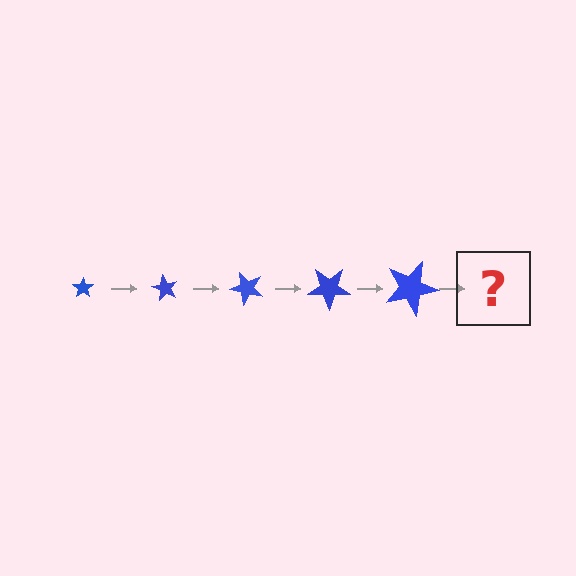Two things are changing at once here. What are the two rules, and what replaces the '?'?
The two rules are that the star grows larger each step and it rotates 60 degrees each step. The '?' should be a star, larger than the previous one and rotated 300 degrees from the start.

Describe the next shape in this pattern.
It should be a star, larger than the previous one and rotated 300 degrees from the start.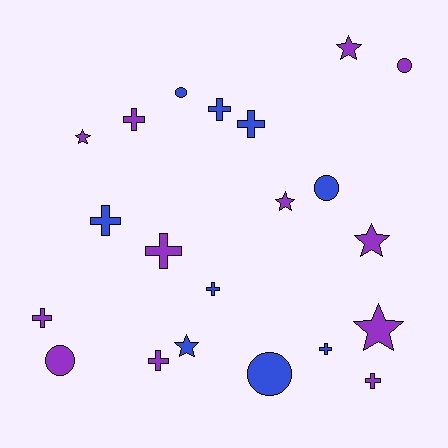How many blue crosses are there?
There are 5 blue crosses.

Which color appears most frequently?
Purple, with 12 objects.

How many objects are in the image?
There are 21 objects.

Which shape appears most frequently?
Cross, with 10 objects.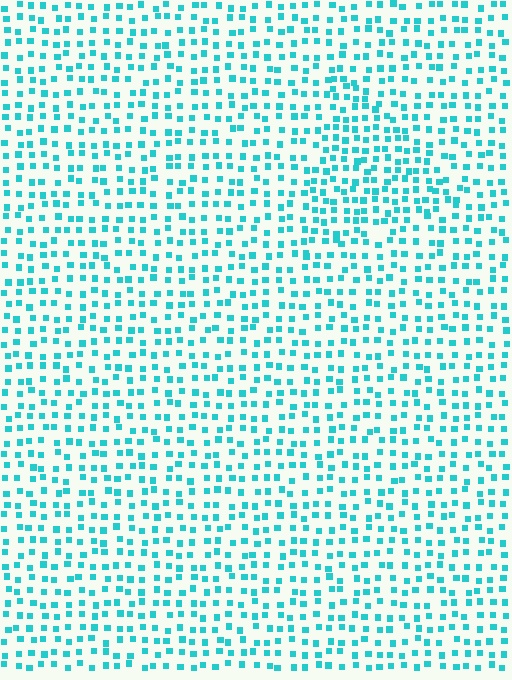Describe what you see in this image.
The image contains small cyan elements arranged at two different densities. A triangle-shaped region is visible where the elements are more densely packed than the surrounding area.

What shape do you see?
I see a triangle.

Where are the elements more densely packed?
The elements are more densely packed inside the triangle boundary.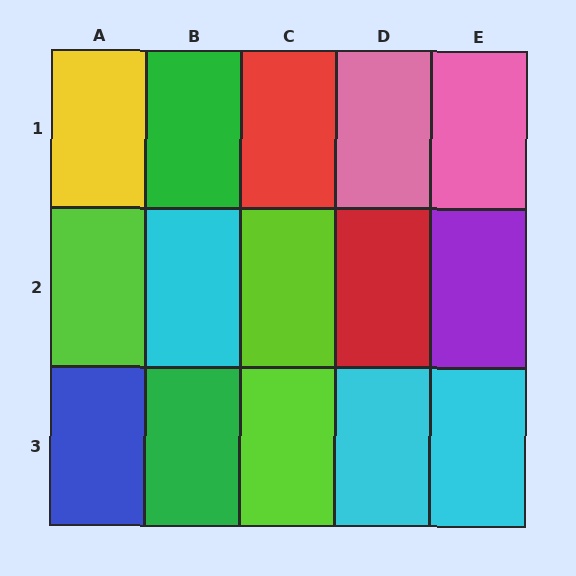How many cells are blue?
1 cell is blue.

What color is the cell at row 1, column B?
Green.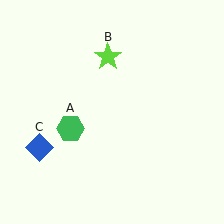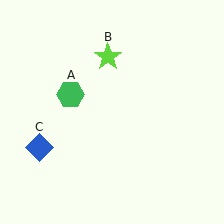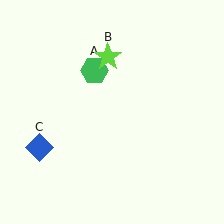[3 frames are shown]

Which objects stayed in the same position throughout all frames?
Lime star (object B) and blue diamond (object C) remained stationary.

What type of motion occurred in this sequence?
The green hexagon (object A) rotated clockwise around the center of the scene.